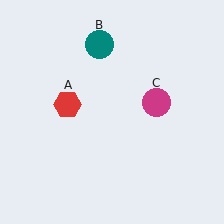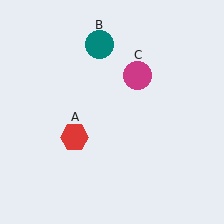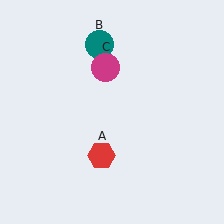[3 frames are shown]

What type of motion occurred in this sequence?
The red hexagon (object A), magenta circle (object C) rotated counterclockwise around the center of the scene.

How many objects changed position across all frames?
2 objects changed position: red hexagon (object A), magenta circle (object C).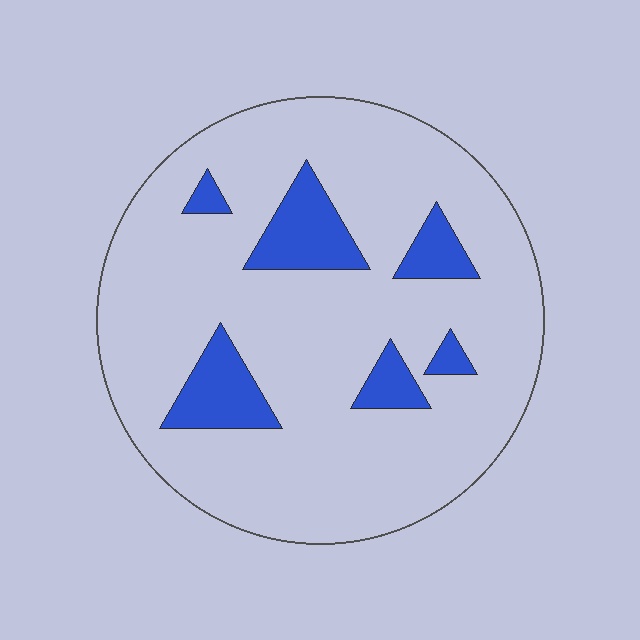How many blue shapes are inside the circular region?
6.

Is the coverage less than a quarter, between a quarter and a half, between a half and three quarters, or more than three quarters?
Less than a quarter.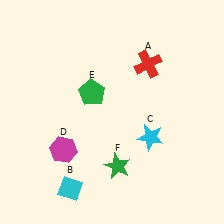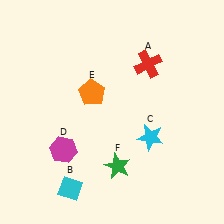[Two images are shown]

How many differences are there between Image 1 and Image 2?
There is 1 difference between the two images.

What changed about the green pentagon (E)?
In Image 1, E is green. In Image 2, it changed to orange.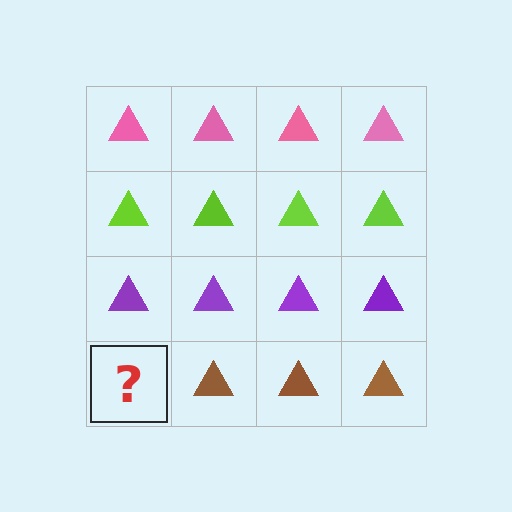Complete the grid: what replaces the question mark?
The question mark should be replaced with a brown triangle.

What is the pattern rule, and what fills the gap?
The rule is that each row has a consistent color. The gap should be filled with a brown triangle.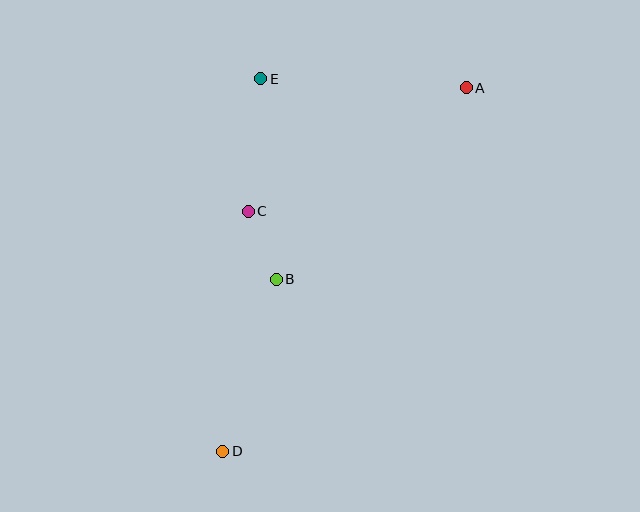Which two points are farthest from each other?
Points A and D are farthest from each other.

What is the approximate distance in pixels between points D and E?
The distance between D and E is approximately 375 pixels.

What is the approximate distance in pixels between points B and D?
The distance between B and D is approximately 180 pixels.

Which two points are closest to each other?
Points B and C are closest to each other.